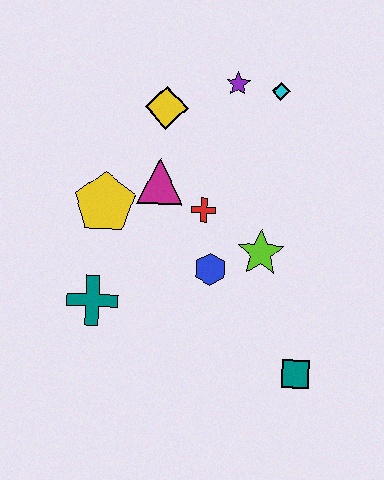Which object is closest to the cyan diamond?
The purple star is closest to the cyan diamond.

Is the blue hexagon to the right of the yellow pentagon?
Yes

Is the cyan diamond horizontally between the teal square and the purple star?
Yes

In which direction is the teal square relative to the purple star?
The teal square is below the purple star.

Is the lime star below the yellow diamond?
Yes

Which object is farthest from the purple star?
The teal square is farthest from the purple star.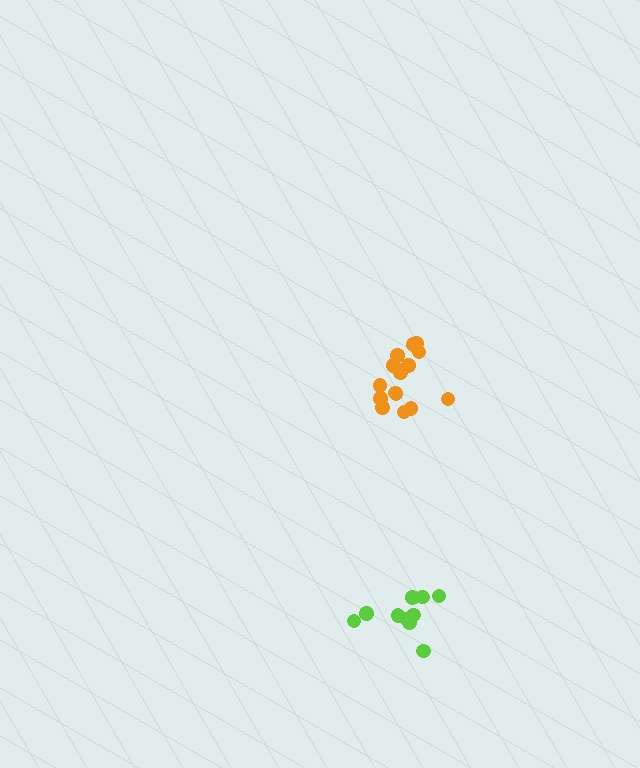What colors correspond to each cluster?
The clusters are colored: orange, lime.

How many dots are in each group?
Group 1: 15 dots, Group 2: 10 dots (25 total).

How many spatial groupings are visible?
There are 2 spatial groupings.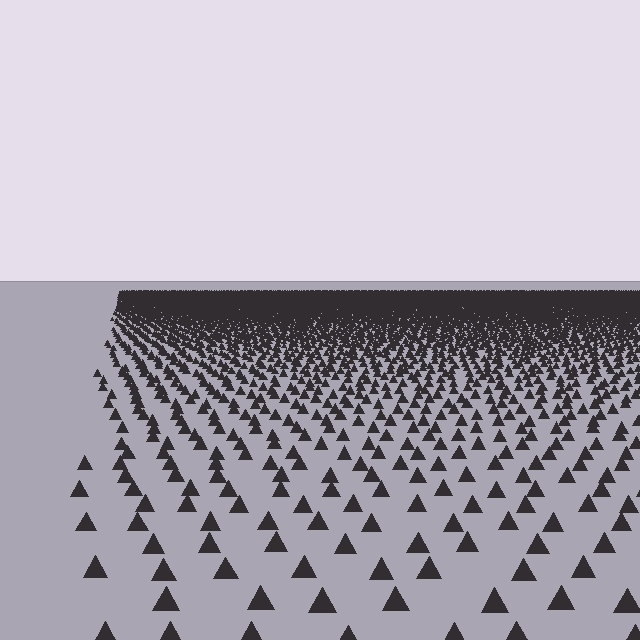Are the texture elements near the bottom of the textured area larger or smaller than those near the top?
Larger. Near the bottom, elements are closer to the viewer and appear at a bigger on-screen size.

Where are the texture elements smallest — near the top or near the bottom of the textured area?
Near the top.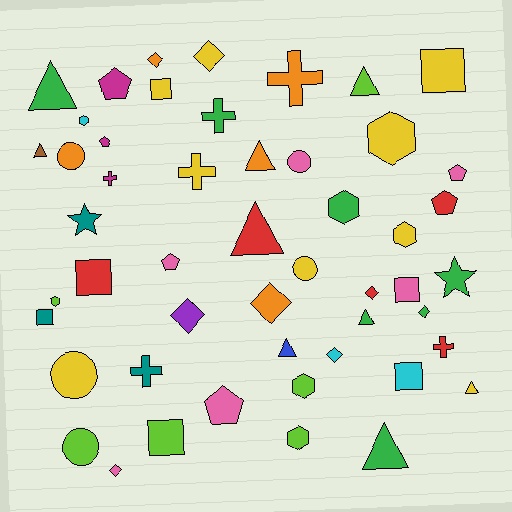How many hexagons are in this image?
There are 7 hexagons.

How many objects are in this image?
There are 50 objects.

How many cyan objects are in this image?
There are 3 cyan objects.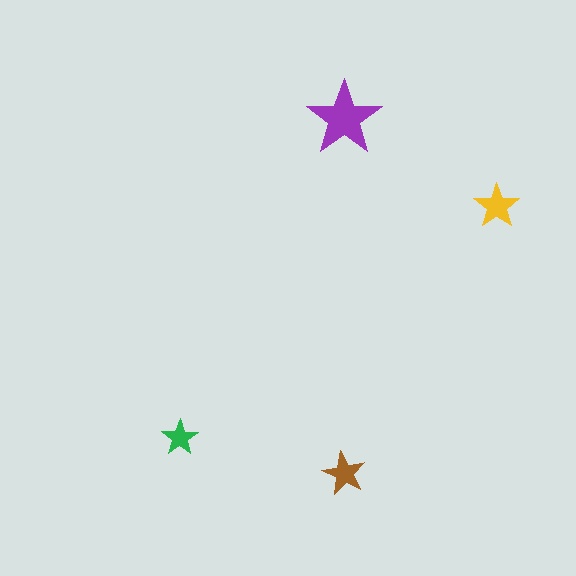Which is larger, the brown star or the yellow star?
The yellow one.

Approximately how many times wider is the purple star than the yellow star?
About 1.5 times wider.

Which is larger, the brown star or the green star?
The brown one.